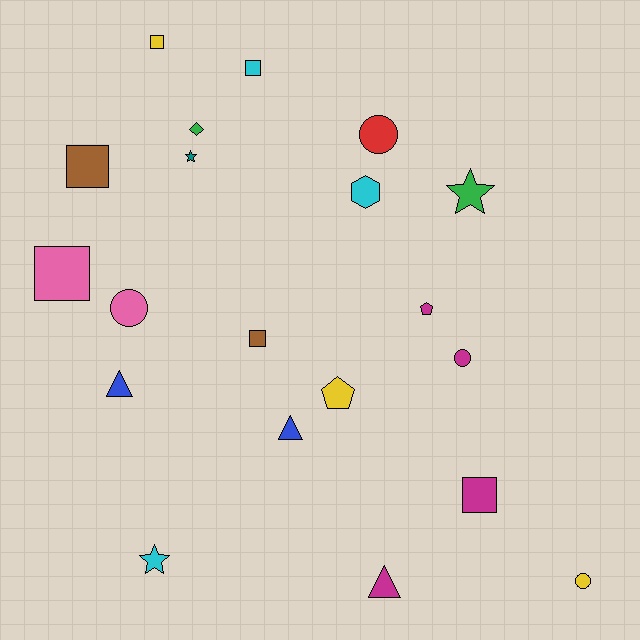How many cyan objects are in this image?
There are 3 cyan objects.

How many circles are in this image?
There are 4 circles.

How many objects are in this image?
There are 20 objects.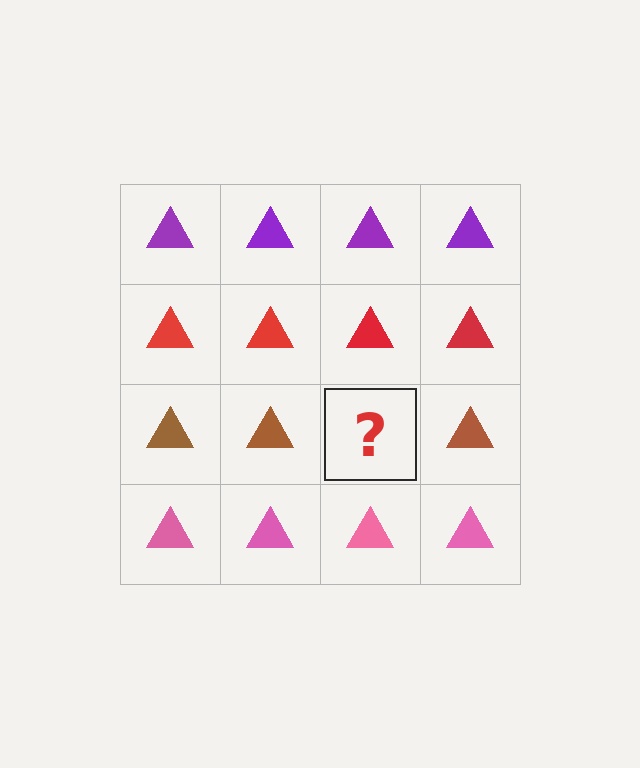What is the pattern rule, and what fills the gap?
The rule is that each row has a consistent color. The gap should be filled with a brown triangle.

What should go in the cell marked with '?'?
The missing cell should contain a brown triangle.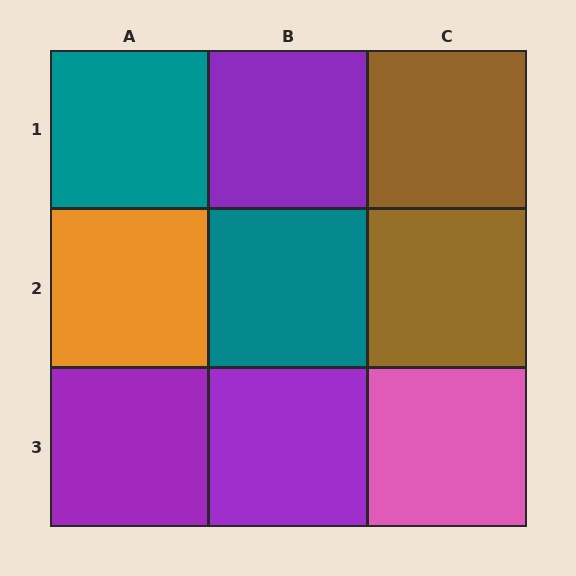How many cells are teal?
2 cells are teal.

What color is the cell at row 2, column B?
Teal.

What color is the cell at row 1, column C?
Brown.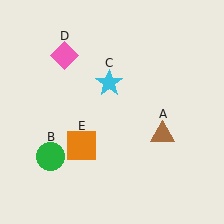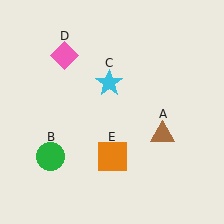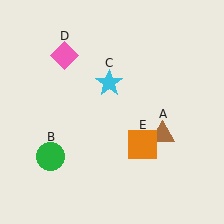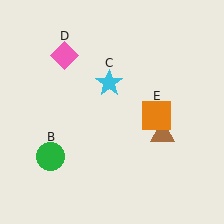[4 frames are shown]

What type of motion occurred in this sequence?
The orange square (object E) rotated counterclockwise around the center of the scene.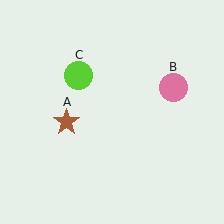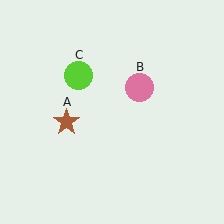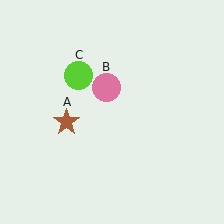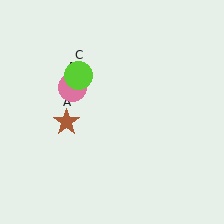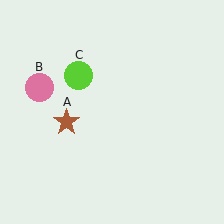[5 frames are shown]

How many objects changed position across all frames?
1 object changed position: pink circle (object B).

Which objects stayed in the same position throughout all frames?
Brown star (object A) and lime circle (object C) remained stationary.